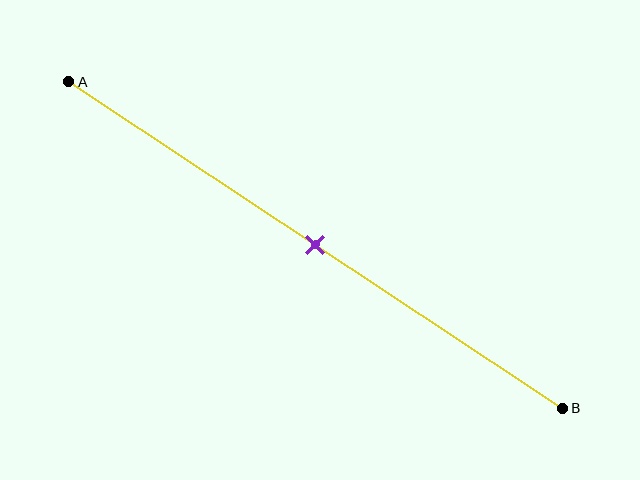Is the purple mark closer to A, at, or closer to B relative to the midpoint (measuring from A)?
The purple mark is approximately at the midpoint of segment AB.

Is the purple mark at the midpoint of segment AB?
Yes, the mark is approximately at the midpoint.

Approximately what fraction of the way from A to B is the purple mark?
The purple mark is approximately 50% of the way from A to B.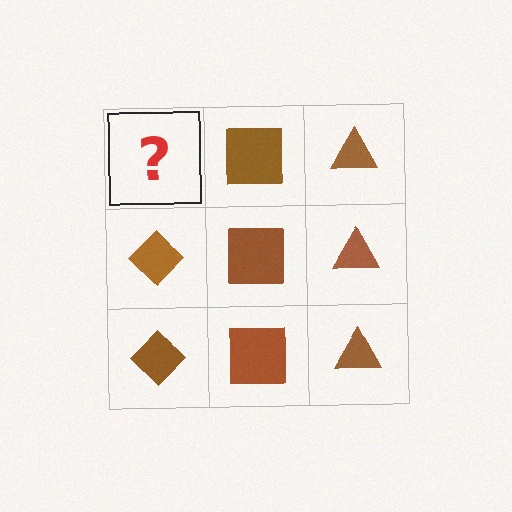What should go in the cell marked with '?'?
The missing cell should contain a brown diamond.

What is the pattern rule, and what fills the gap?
The rule is that each column has a consistent shape. The gap should be filled with a brown diamond.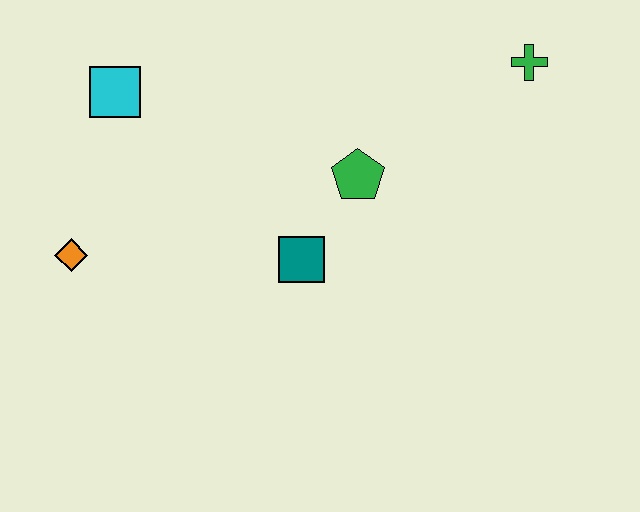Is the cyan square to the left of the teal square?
Yes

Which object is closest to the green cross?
The green pentagon is closest to the green cross.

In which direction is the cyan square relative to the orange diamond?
The cyan square is above the orange diamond.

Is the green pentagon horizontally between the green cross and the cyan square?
Yes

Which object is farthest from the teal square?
The green cross is farthest from the teal square.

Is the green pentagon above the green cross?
No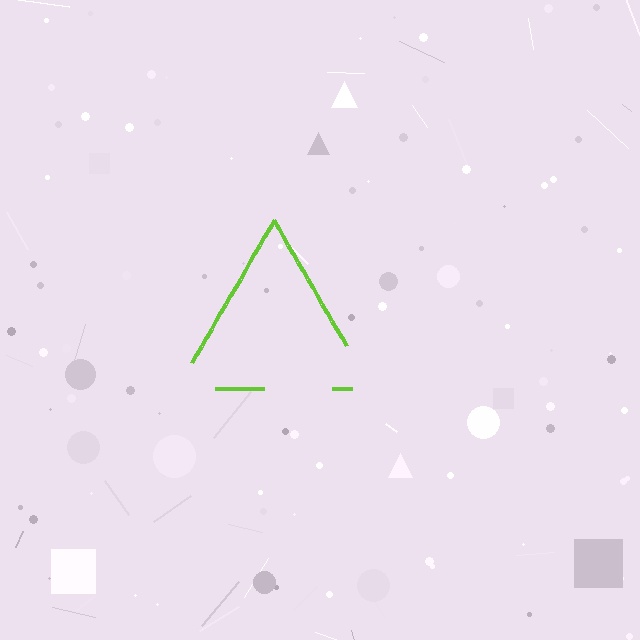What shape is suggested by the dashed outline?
The dashed outline suggests a triangle.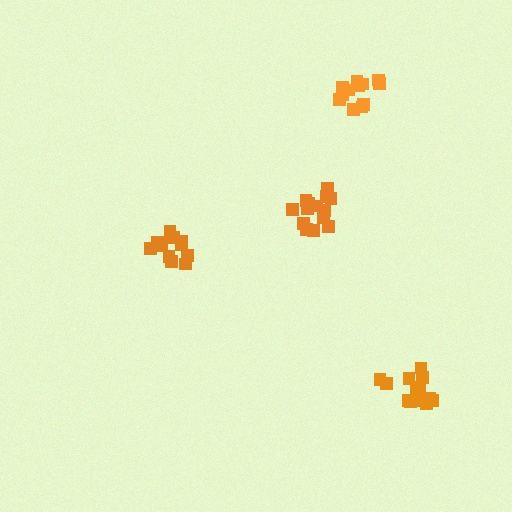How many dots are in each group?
Group 1: 14 dots, Group 2: 14 dots, Group 3: 12 dots, Group 4: 12 dots (52 total).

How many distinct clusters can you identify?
There are 4 distinct clusters.